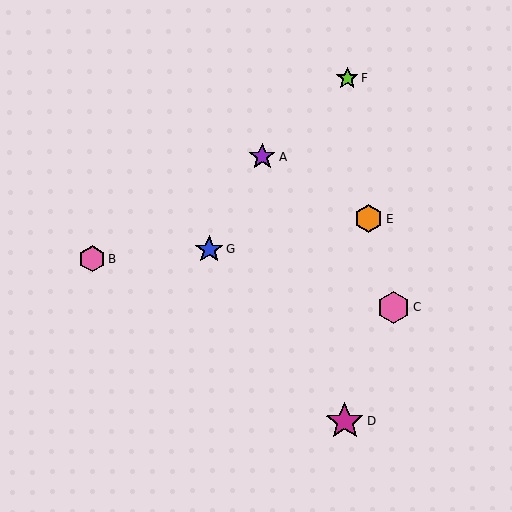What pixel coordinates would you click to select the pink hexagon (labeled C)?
Click at (394, 307) to select the pink hexagon C.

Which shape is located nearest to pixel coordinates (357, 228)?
The orange hexagon (labeled E) at (368, 219) is nearest to that location.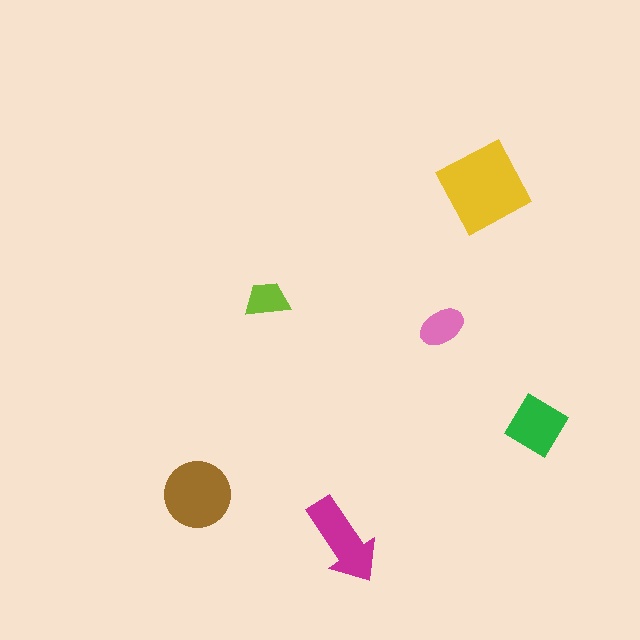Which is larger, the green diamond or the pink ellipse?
The green diamond.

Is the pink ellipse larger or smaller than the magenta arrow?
Smaller.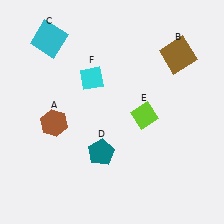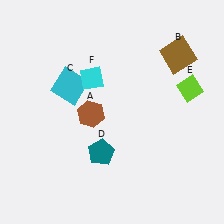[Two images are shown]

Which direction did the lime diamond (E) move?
The lime diamond (E) moved right.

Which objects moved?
The objects that moved are: the brown hexagon (A), the cyan square (C), the lime diamond (E).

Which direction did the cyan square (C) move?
The cyan square (C) moved down.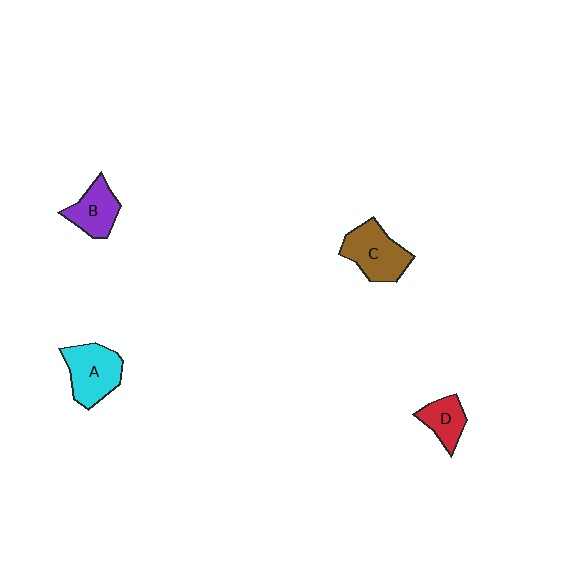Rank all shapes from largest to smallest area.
From largest to smallest: C (brown), A (cyan), B (purple), D (red).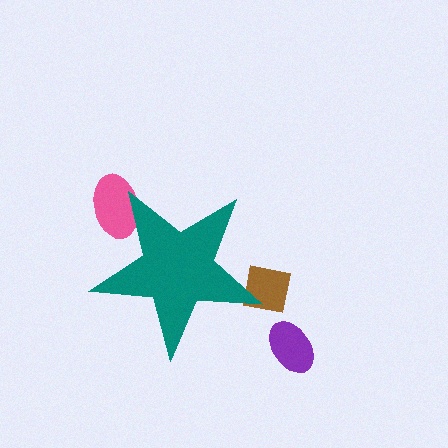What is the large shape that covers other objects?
A teal star.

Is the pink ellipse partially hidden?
Yes, the pink ellipse is partially hidden behind the teal star.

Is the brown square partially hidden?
Yes, the brown square is partially hidden behind the teal star.